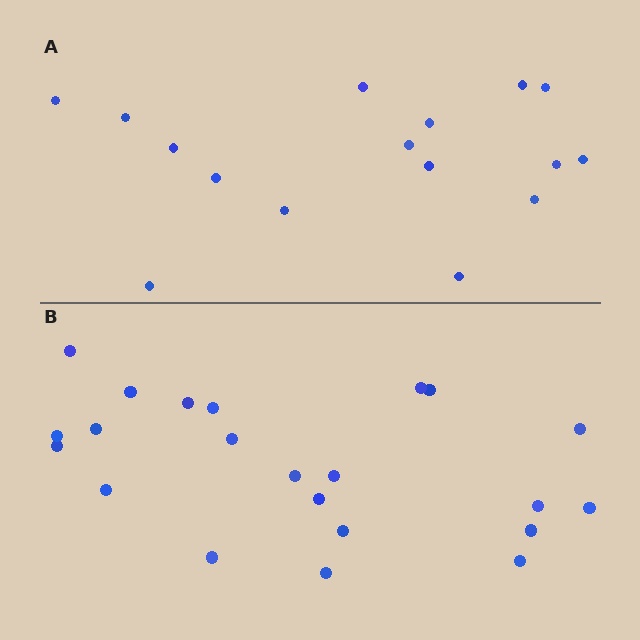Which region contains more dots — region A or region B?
Region B (the bottom region) has more dots.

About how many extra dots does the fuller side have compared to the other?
Region B has about 6 more dots than region A.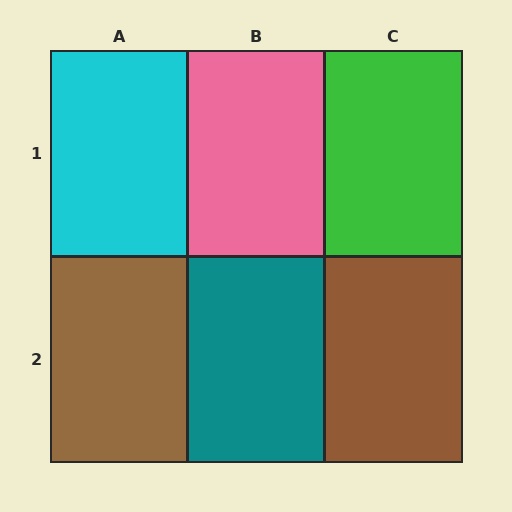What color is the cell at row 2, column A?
Brown.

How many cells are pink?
1 cell is pink.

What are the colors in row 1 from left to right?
Cyan, pink, green.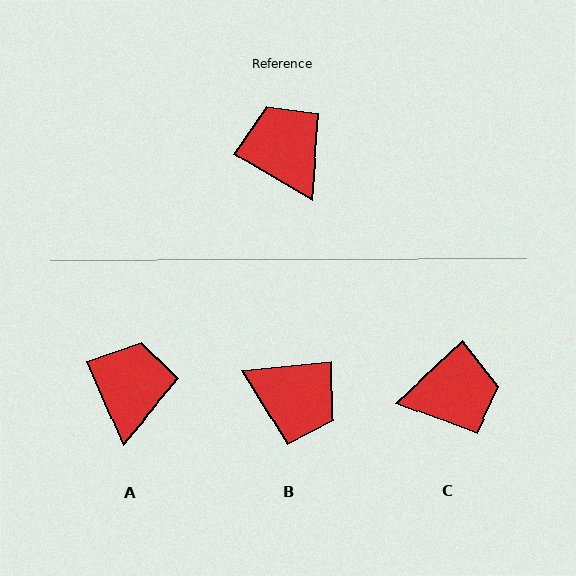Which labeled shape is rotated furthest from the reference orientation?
B, about 144 degrees away.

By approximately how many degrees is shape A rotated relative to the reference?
Approximately 37 degrees clockwise.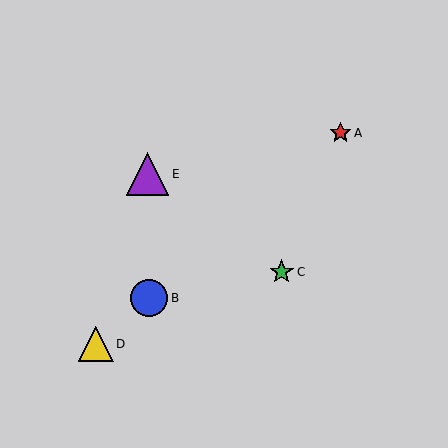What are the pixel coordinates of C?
Object C is at (282, 272).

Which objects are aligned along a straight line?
Objects A, B, D are aligned along a straight line.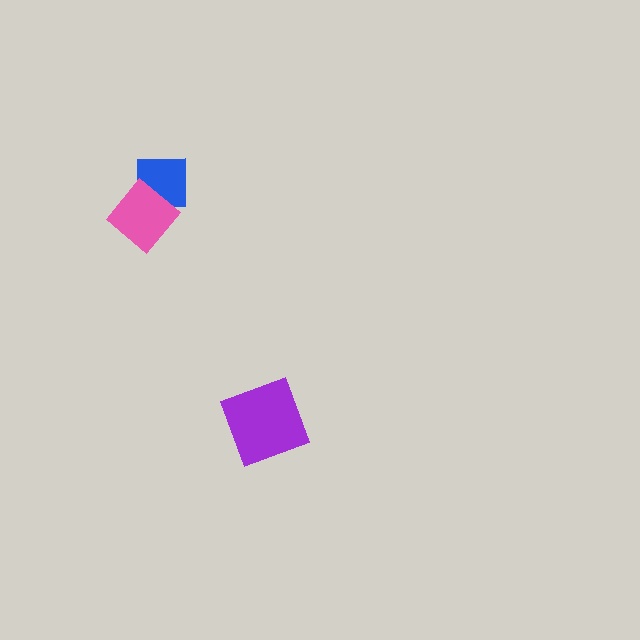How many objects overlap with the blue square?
1 object overlaps with the blue square.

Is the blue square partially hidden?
Yes, it is partially covered by another shape.